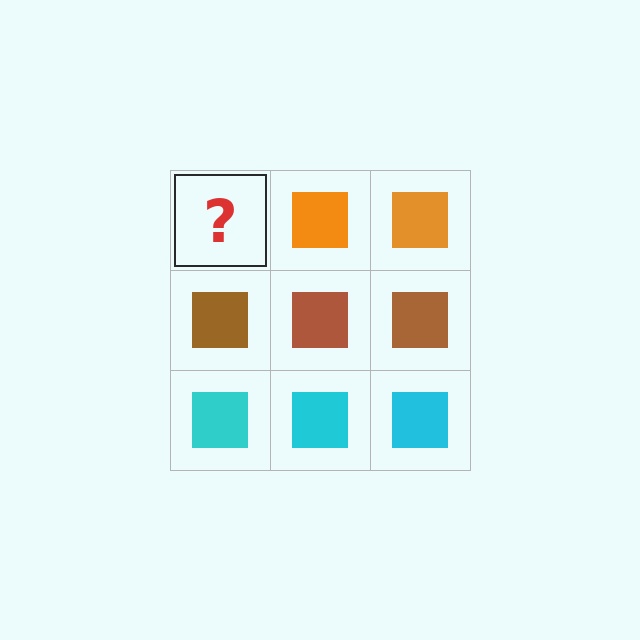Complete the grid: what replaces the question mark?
The question mark should be replaced with an orange square.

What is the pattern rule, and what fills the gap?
The rule is that each row has a consistent color. The gap should be filled with an orange square.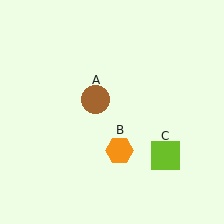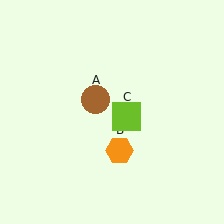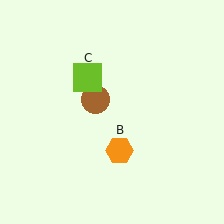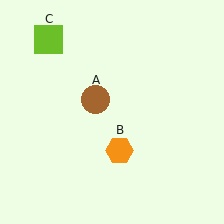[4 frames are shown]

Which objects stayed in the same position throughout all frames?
Brown circle (object A) and orange hexagon (object B) remained stationary.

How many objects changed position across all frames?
1 object changed position: lime square (object C).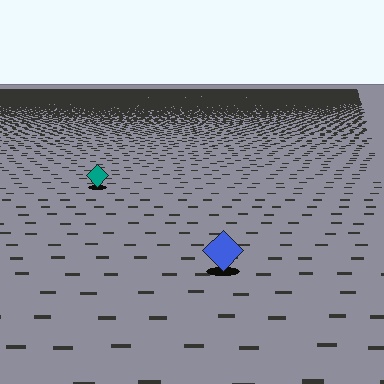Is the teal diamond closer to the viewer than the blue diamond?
No. The blue diamond is closer — you can tell from the texture gradient: the ground texture is coarser near it.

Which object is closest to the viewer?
The blue diamond is closest. The texture marks near it are larger and more spread out.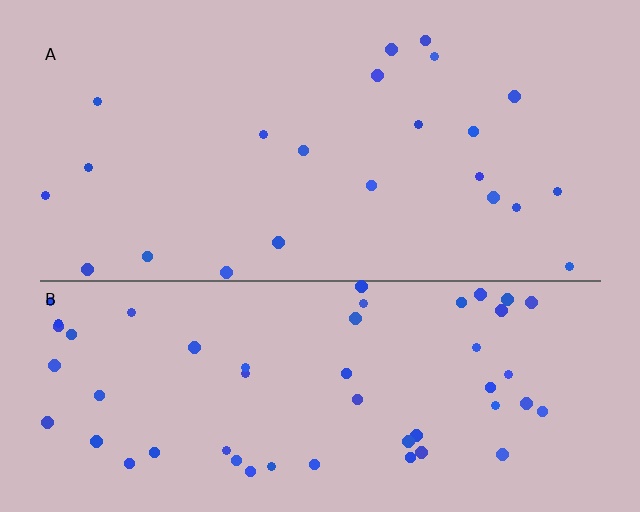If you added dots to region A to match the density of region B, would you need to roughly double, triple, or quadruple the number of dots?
Approximately double.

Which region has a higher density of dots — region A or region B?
B (the bottom).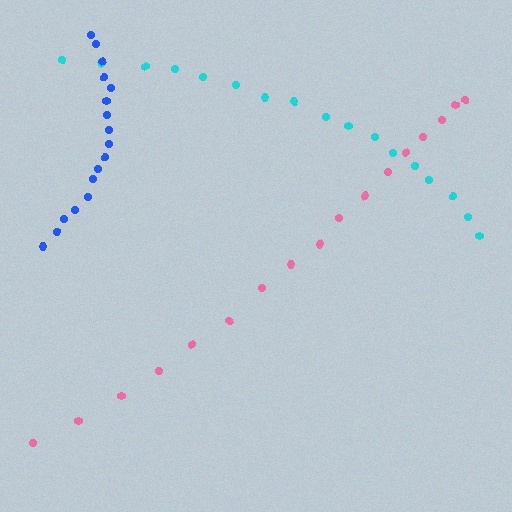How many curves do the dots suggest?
There are 3 distinct paths.